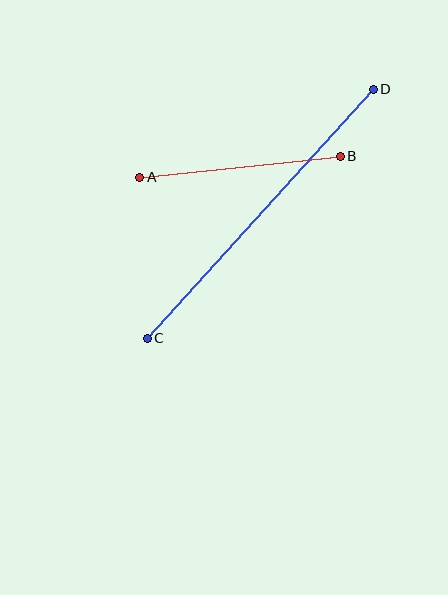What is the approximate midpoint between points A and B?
The midpoint is at approximately (240, 167) pixels.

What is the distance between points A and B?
The distance is approximately 201 pixels.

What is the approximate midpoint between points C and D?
The midpoint is at approximately (260, 214) pixels.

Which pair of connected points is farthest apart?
Points C and D are farthest apart.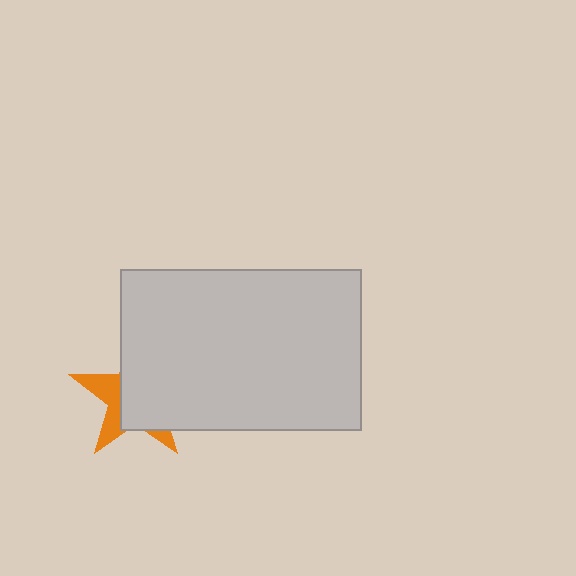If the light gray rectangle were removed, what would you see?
You would see the complete orange star.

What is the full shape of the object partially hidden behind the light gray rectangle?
The partially hidden object is an orange star.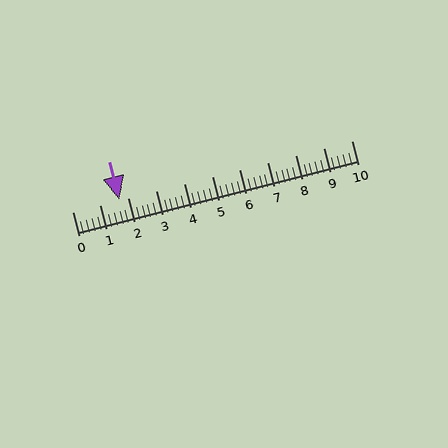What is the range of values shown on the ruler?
The ruler shows values from 0 to 10.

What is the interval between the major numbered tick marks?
The major tick marks are spaced 1 units apart.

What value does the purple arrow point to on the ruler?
The purple arrow points to approximately 1.7.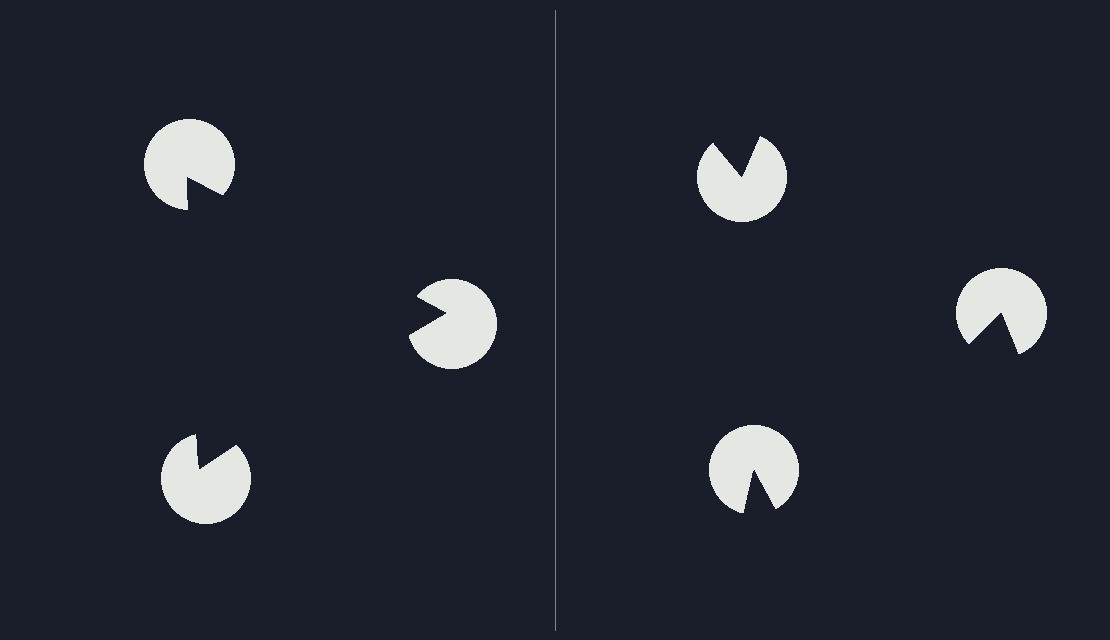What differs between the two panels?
The pac-man discs are positioned identically on both sides; only the wedge orientations differ. On the left they align to a triangle; on the right they are misaligned.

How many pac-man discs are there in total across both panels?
6 — 3 on each side.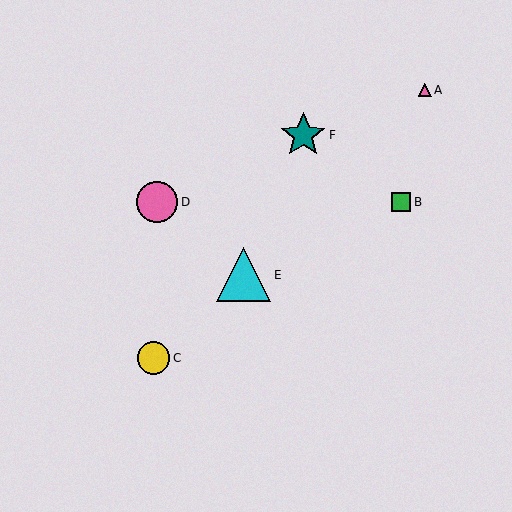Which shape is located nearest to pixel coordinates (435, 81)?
The pink triangle (labeled A) at (425, 90) is nearest to that location.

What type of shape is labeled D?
Shape D is a pink circle.